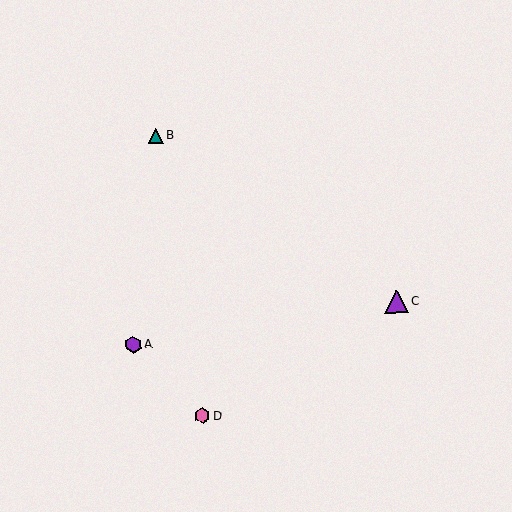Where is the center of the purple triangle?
The center of the purple triangle is at (396, 301).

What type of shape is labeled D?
Shape D is a pink hexagon.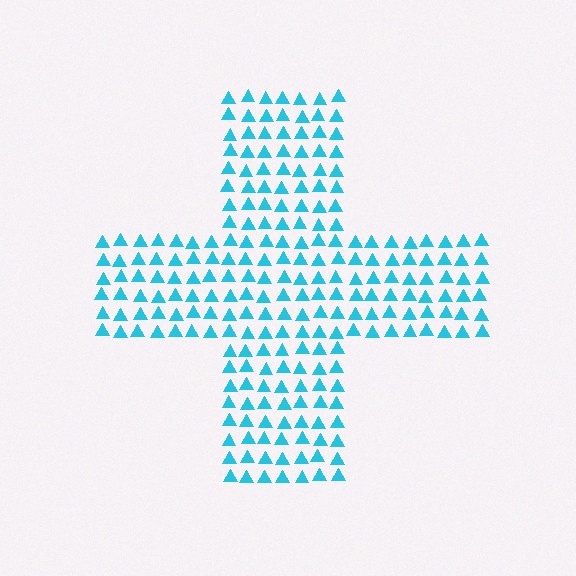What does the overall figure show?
The overall figure shows a cross.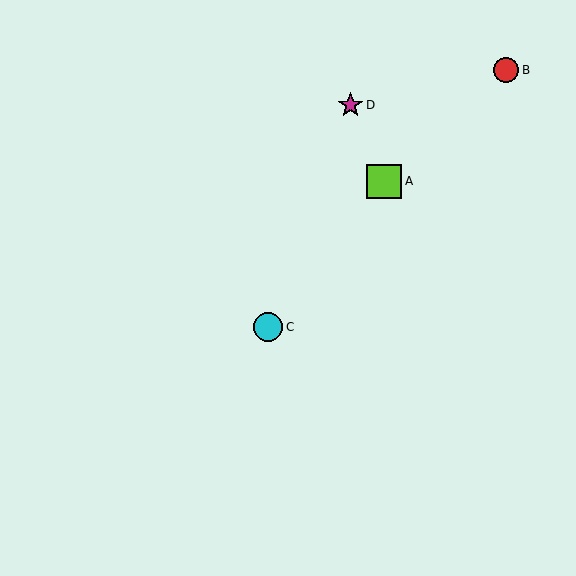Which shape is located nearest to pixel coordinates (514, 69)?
The red circle (labeled B) at (506, 70) is nearest to that location.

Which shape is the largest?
The lime square (labeled A) is the largest.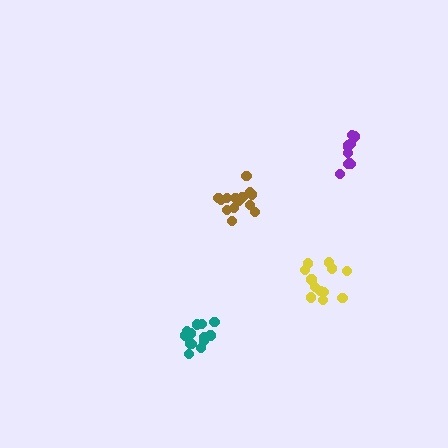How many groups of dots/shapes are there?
There are 4 groups.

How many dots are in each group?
Group 1: 15 dots, Group 2: 10 dots, Group 3: 12 dots, Group 4: 13 dots (50 total).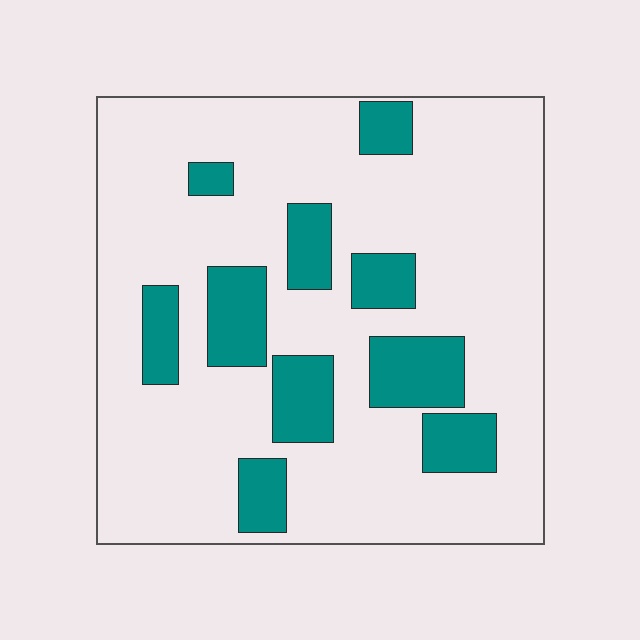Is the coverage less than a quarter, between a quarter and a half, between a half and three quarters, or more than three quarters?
Less than a quarter.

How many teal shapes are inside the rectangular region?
10.